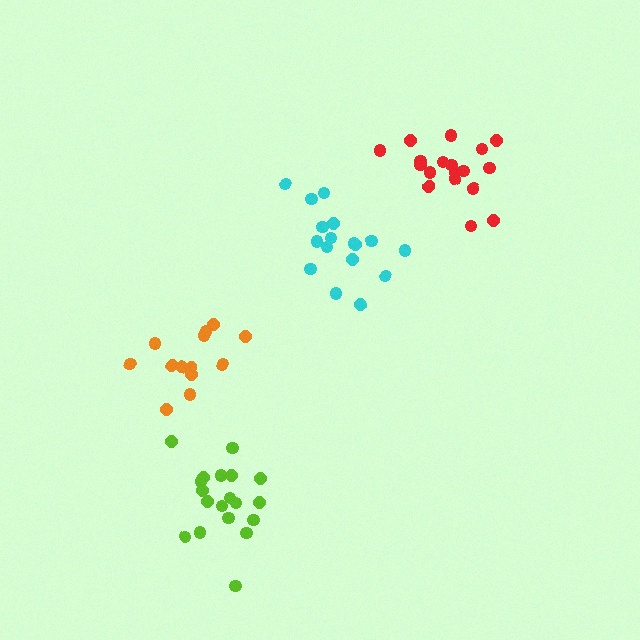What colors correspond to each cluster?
The clusters are colored: red, orange, cyan, lime.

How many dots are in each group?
Group 1: 18 dots, Group 2: 14 dots, Group 3: 17 dots, Group 4: 19 dots (68 total).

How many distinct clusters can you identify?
There are 4 distinct clusters.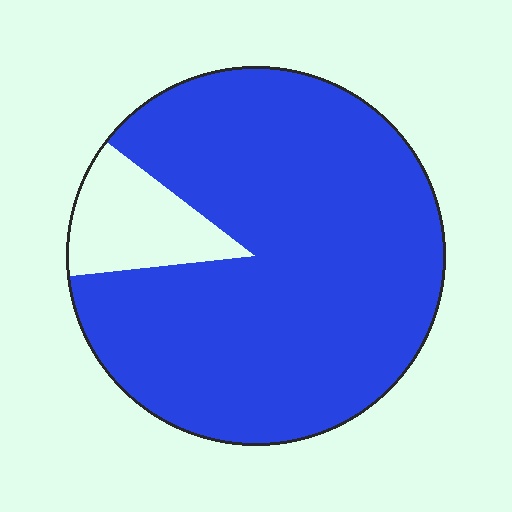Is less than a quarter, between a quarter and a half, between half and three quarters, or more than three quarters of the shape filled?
More than three quarters.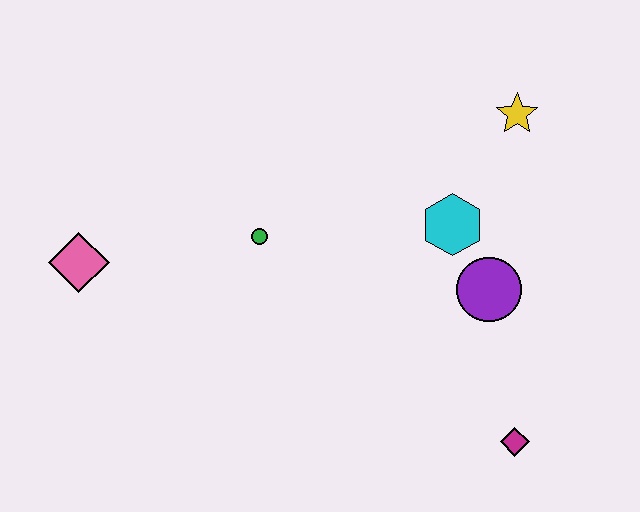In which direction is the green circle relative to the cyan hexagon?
The green circle is to the left of the cyan hexagon.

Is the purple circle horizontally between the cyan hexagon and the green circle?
No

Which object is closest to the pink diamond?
The green circle is closest to the pink diamond.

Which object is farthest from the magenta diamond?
The pink diamond is farthest from the magenta diamond.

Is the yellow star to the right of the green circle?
Yes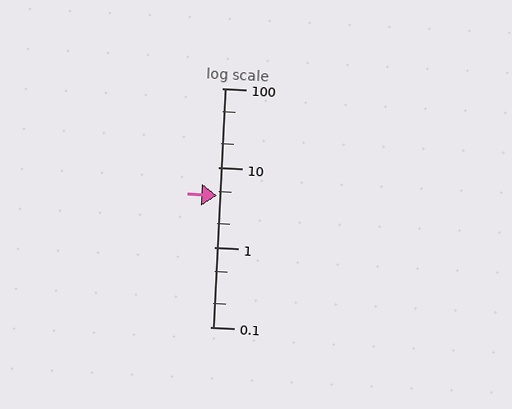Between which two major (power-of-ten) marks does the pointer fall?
The pointer is between 1 and 10.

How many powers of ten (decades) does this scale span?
The scale spans 3 decades, from 0.1 to 100.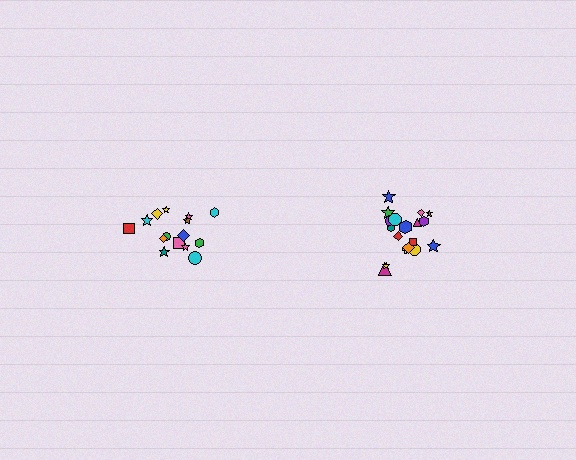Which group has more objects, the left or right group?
The right group.